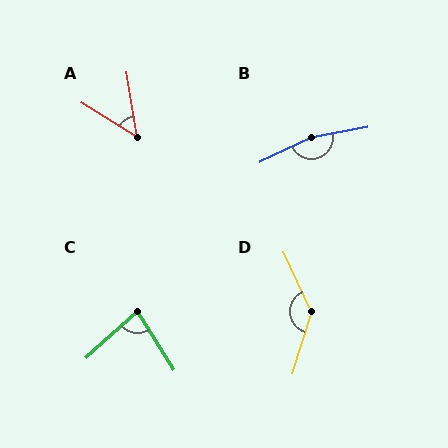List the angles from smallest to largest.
A (49°), C (80°), D (138°), B (165°).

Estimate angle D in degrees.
Approximately 138 degrees.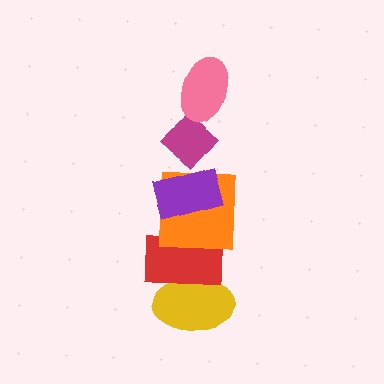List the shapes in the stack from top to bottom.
From top to bottom: the pink ellipse, the magenta diamond, the purple rectangle, the orange square, the red rectangle, the yellow ellipse.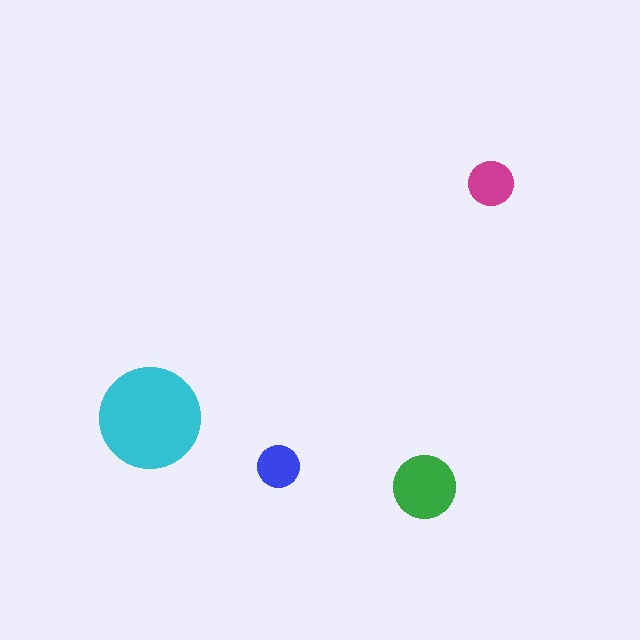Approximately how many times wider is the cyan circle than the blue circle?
About 2.5 times wider.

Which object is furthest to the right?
The magenta circle is rightmost.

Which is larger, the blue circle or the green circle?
The green one.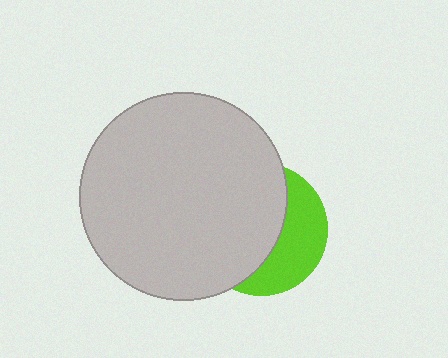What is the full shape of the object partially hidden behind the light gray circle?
The partially hidden object is a lime circle.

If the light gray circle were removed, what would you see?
You would see the complete lime circle.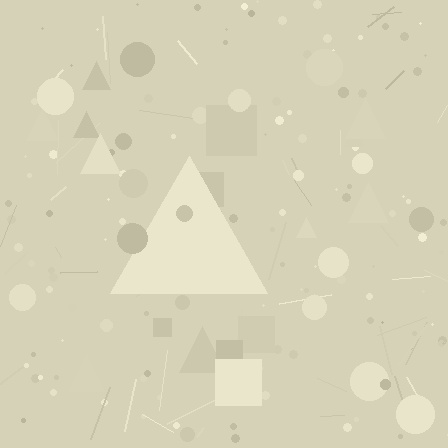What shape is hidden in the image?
A triangle is hidden in the image.